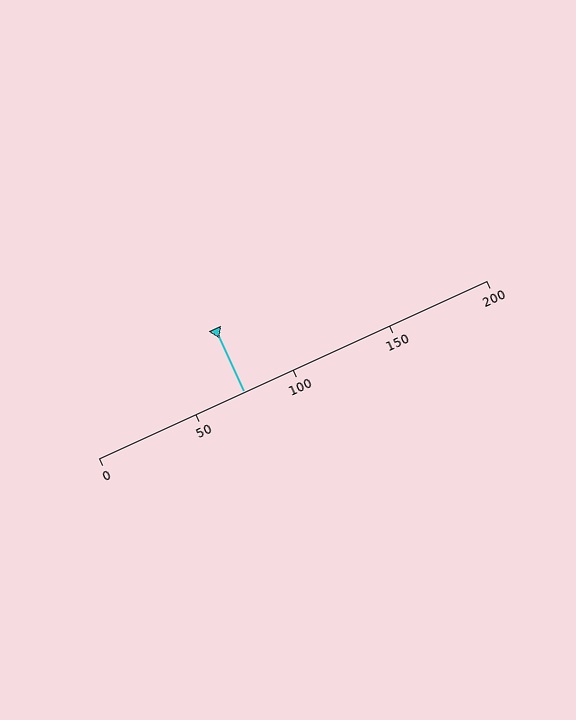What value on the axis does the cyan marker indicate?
The marker indicates approximately 75.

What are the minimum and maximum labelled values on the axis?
The axis runs from 0 to 200.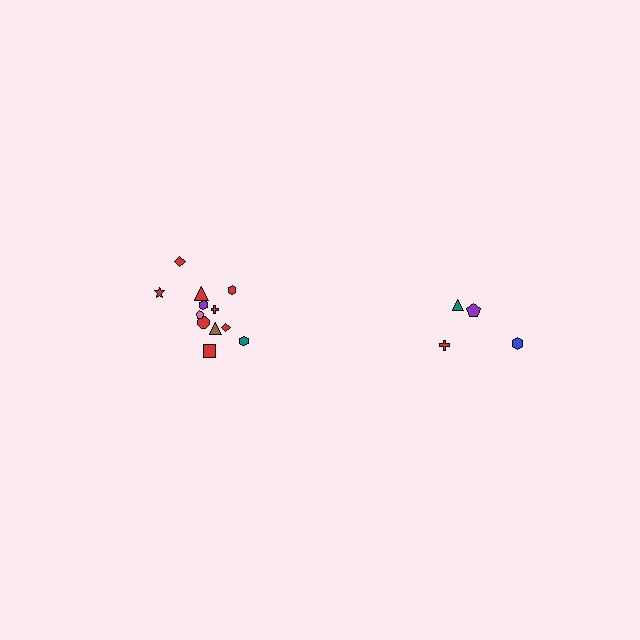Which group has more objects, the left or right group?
The left group.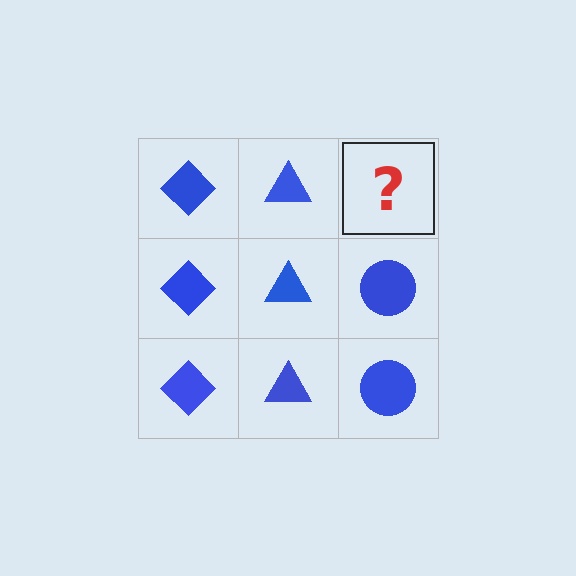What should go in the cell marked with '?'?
The missing cell should contain a blue circle.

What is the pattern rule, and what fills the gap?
The rule is that each column has a consistent shape. The gap should be filled with a blue circle.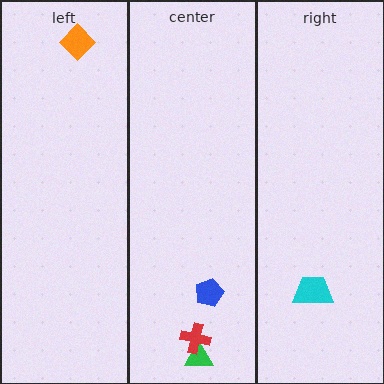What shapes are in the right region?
The cyan trapezoid.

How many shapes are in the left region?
1.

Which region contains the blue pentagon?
The center region.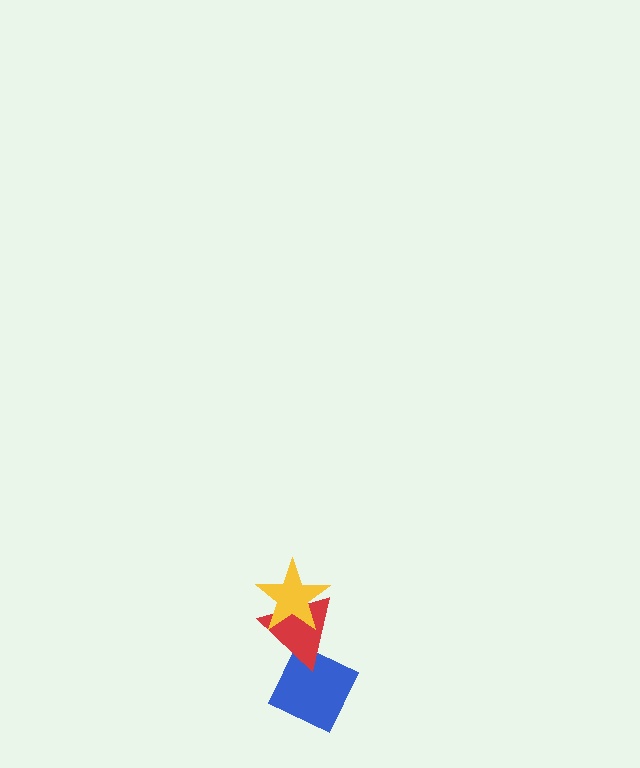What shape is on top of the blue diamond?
The red triangle is on top of the blue diamond.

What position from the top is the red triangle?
The red triangle is 2nd from the top.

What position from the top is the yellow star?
The yellow star is 1st from the top.